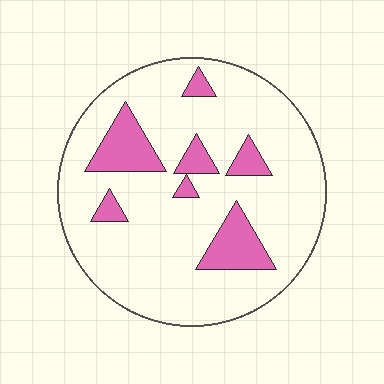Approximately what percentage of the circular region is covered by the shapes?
Approximately 15%.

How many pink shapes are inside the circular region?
7.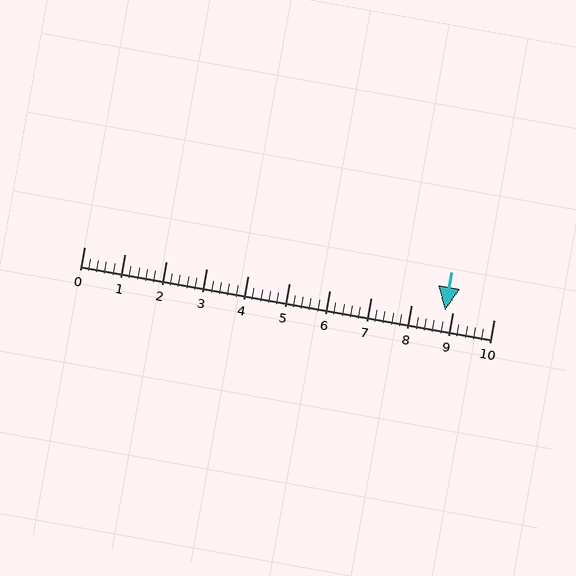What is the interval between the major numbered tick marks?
The major tick marks are spaced 1 units apart.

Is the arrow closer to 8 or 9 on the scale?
The arrow is closer to 9.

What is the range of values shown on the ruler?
The ruler shows values from 0 to 10.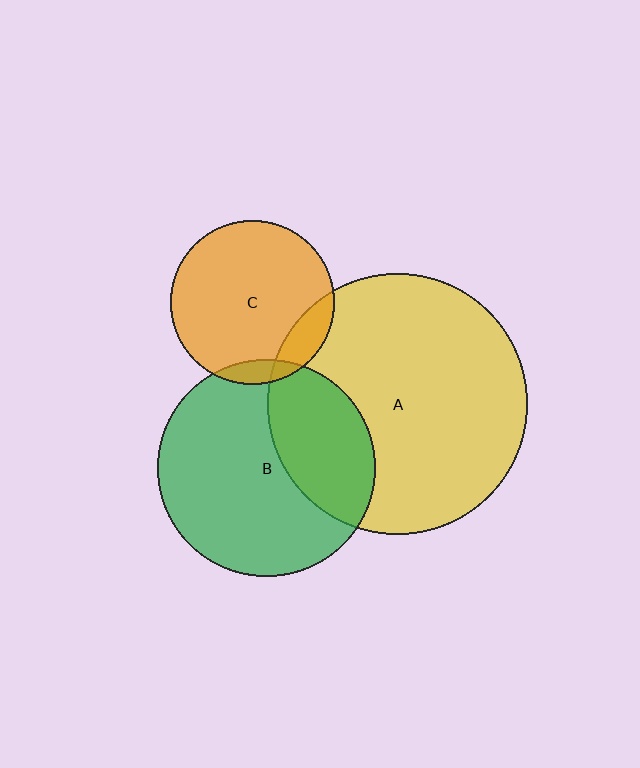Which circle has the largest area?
Circle A (yellow).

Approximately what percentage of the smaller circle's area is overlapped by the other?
Approximately 5%.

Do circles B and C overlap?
Yes.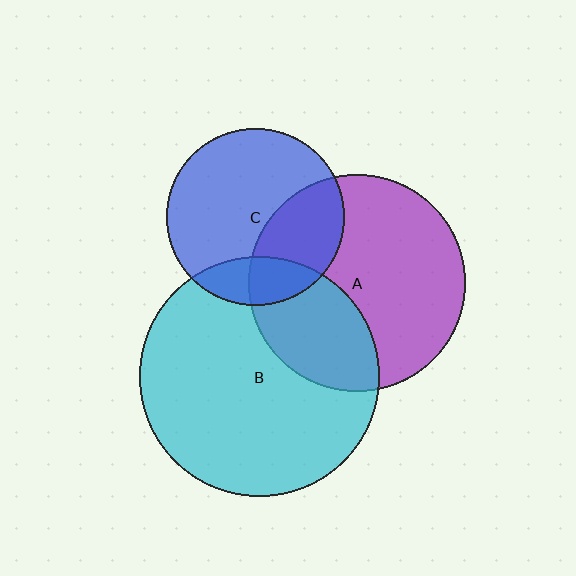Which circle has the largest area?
Circle B (cyan).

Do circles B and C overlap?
Yes.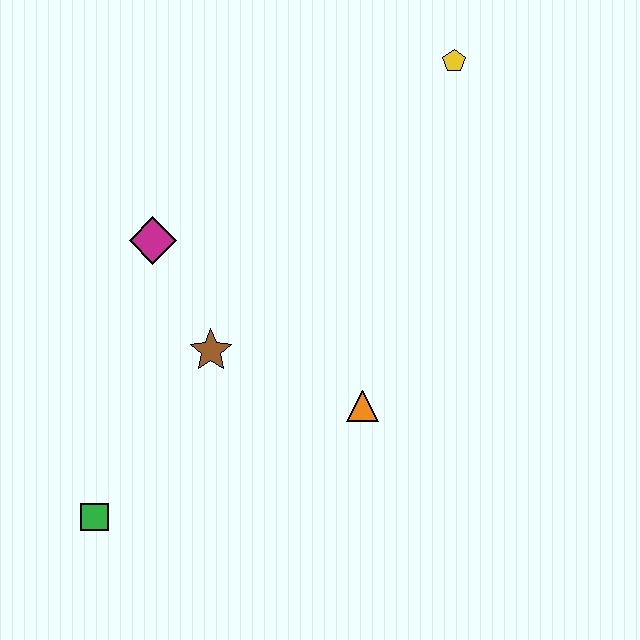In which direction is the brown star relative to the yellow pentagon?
The brown star is below the yellow pentagon.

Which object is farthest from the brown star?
The yellow pentagon is farthest from the brown star.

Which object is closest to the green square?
The brown star is closest to the green square.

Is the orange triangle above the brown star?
No